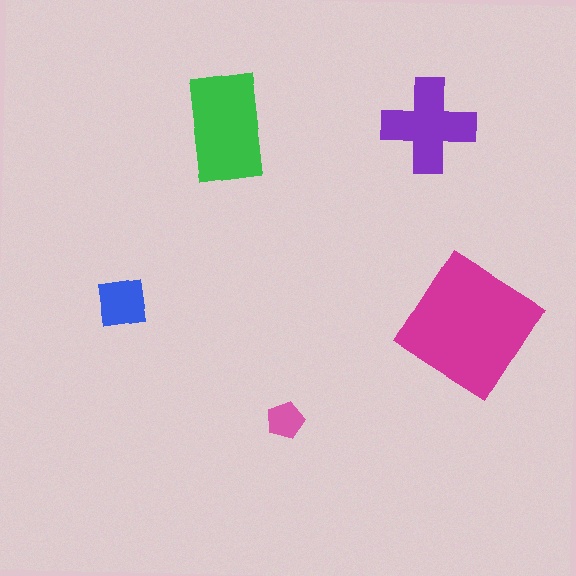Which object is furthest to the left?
The blue square is leftmost.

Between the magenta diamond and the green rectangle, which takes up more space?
The magenta diamond.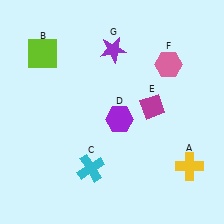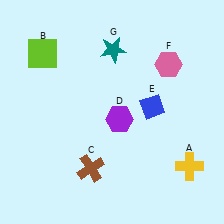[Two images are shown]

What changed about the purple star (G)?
In Image 1, G is purple. In Image 2, it changed to teal.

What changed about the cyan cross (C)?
In Image 1, C is cyan. In Image 2, it changed to brown.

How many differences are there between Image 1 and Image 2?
There are 3 differences between the two images.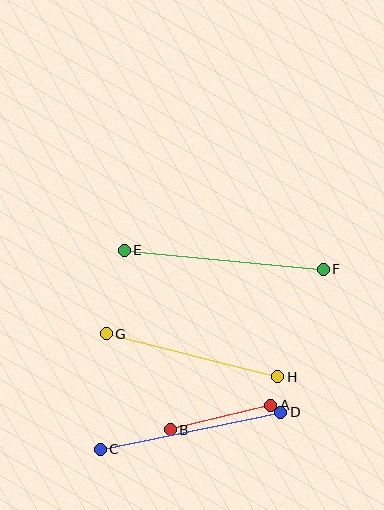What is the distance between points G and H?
The distance is approximately 176 pixels.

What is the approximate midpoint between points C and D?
The midpoint is at approximately (191, 431) pixels.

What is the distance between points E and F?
The distance is approximately 200 pixels.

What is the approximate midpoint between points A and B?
The midpoint is at approximately (220, 418) pixels.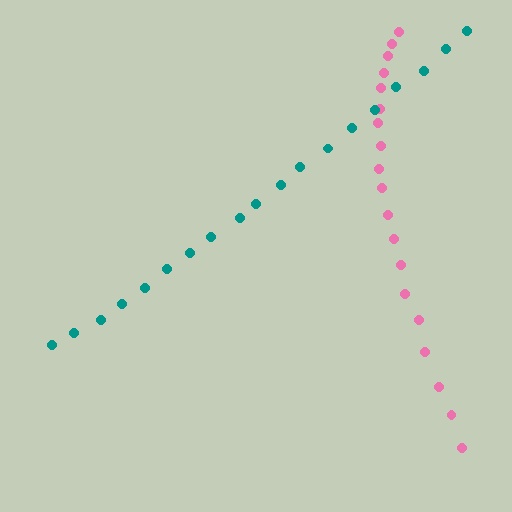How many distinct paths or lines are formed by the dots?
There are 2 distinct paths.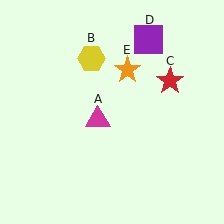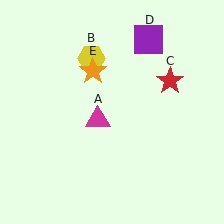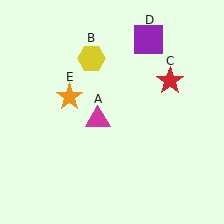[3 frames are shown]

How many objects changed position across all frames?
1 object changed position: orange star (object E).